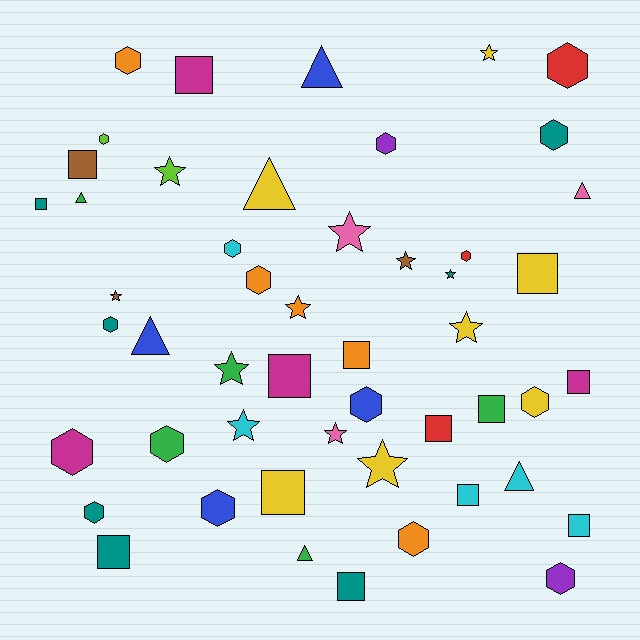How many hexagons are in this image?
There are 17 hexagons.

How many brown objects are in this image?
There are 3 brown objects.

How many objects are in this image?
There are 50 objects.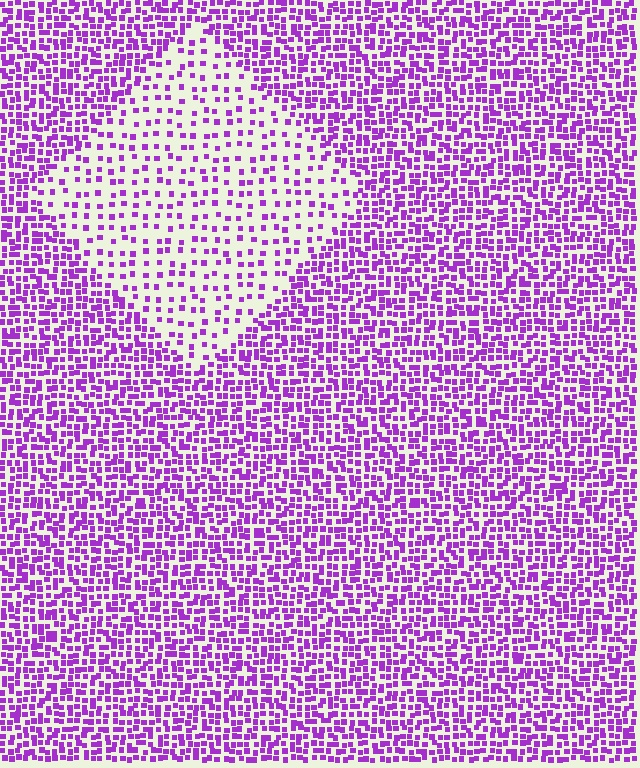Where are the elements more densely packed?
The elements are more densely packed outside the diamond boundary.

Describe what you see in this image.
The image contains small purple elements arranged at two different densities. A diamond-shaped region is visible where the elements are less densely packed than the surrounding area.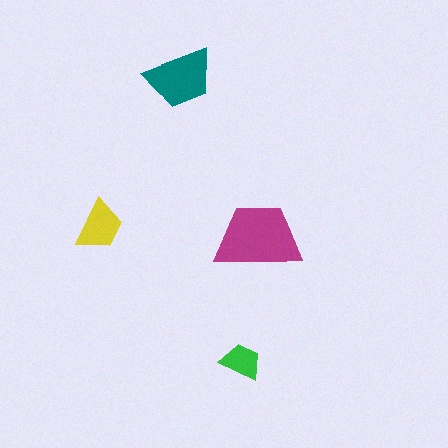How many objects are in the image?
There are 4 objects in the image.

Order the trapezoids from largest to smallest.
the magenta one, the teal one, the yellow one, the green one.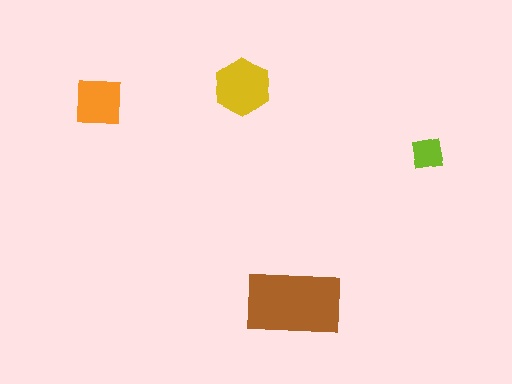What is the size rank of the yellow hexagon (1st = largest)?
2nd.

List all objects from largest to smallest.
The brown rectangle, the yellow hexagon, the orange square, the lime square.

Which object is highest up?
The yellow hexagon is topmost.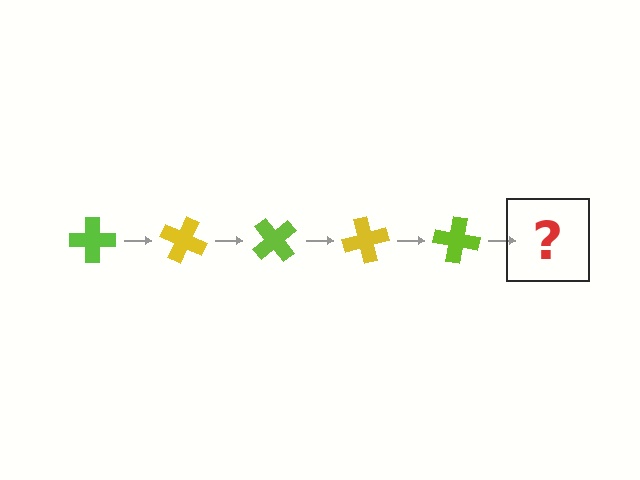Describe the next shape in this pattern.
It should be a yellow cross, rotated 125 degrees from the start.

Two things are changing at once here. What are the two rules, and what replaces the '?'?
The two rules are that it rotates 25 degrees each step and the color cycles through lime and yellow. The '?' should be a yellow cross, rotated 125 degrees from the start.